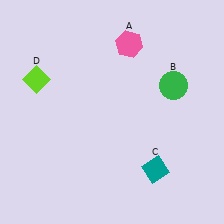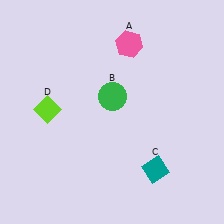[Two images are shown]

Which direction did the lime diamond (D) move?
The lime diamond (D) moved down.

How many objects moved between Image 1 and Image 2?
2 objects moved between the two images.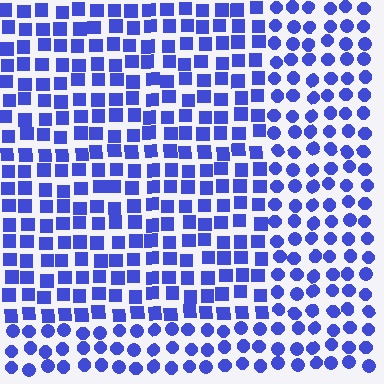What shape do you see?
I see a rectangle.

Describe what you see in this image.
The image is filled with small blue elements arranged in a uniform grid. A rectangle-shaped region contains squares, while the surrounding area contains circles. The boundary is defined purely by the change in element shape.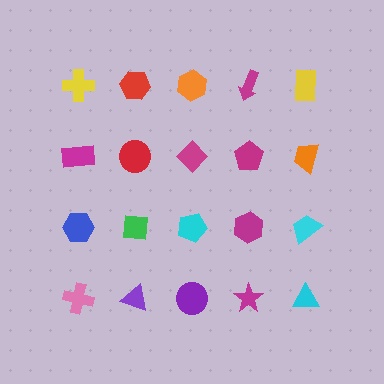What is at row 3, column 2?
A green square.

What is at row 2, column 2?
A red circle.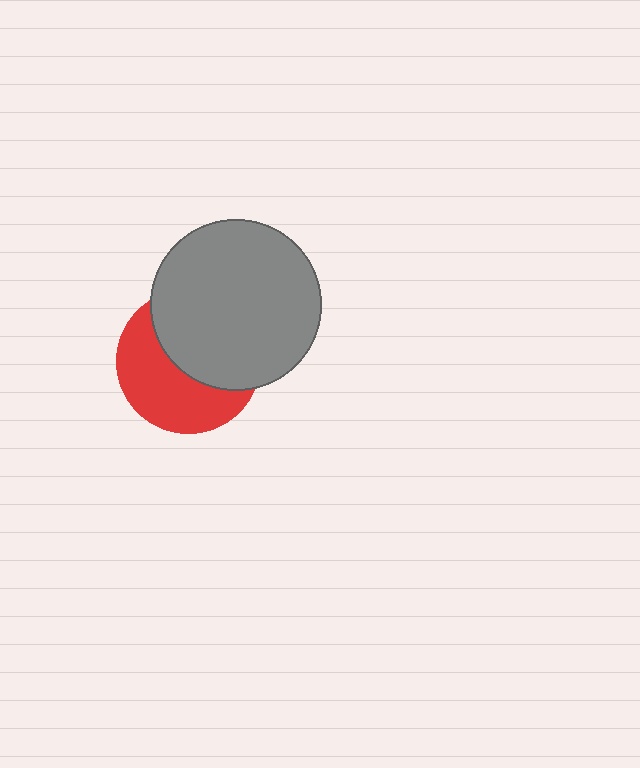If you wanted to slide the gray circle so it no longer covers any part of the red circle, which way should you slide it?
Slide it toward the upper-right — that is the most direct way to separate the two shapes.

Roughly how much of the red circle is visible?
About half of it is visible (roughly 49%).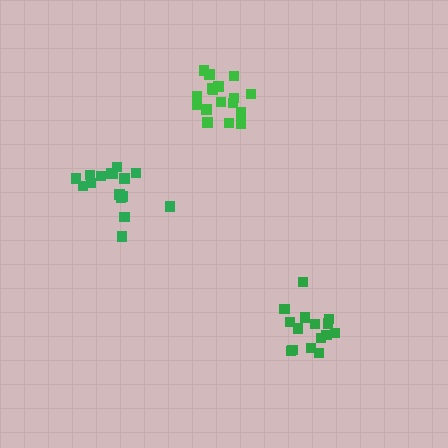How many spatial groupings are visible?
There are 3 spatial groupings.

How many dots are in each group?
Group 1: 18 dots, Group 2: 15 dots, Group 3: 16 dots (49 total).